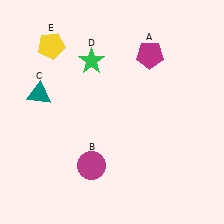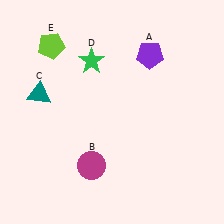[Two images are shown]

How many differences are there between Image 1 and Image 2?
There are 2 differences between the two images.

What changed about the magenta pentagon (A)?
In Image 1, A is magenta. In Image 2, it changed to purple.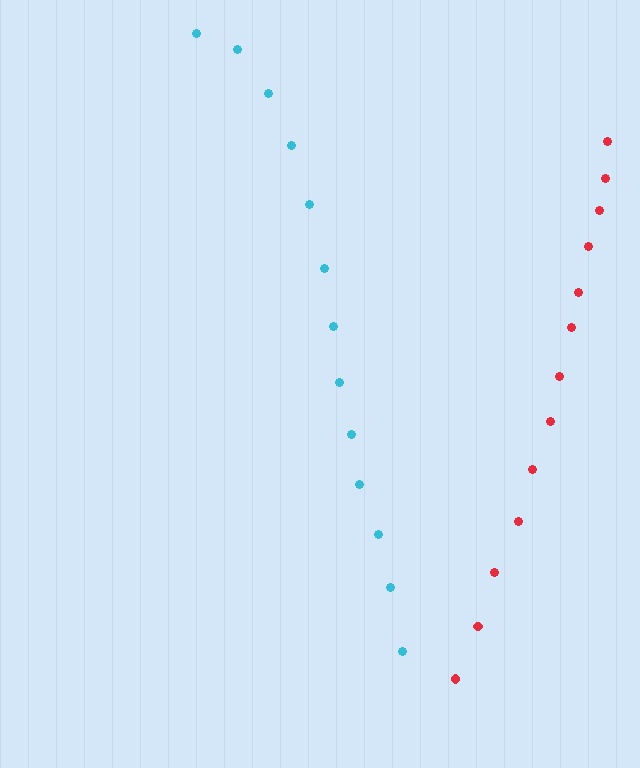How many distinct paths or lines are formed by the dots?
There are 2 distinct paths.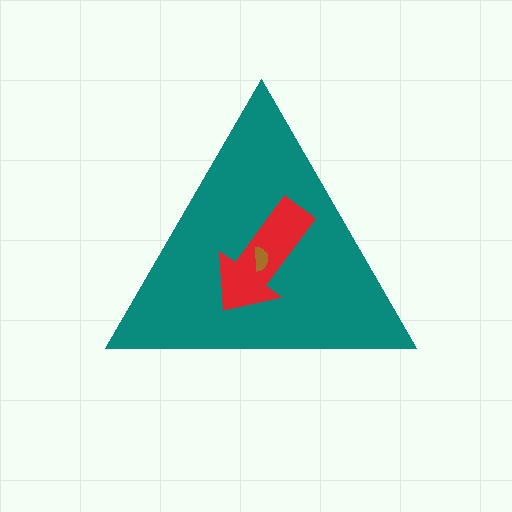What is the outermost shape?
The teal triangle.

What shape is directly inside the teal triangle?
The red arrow.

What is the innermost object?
The brown semicircle.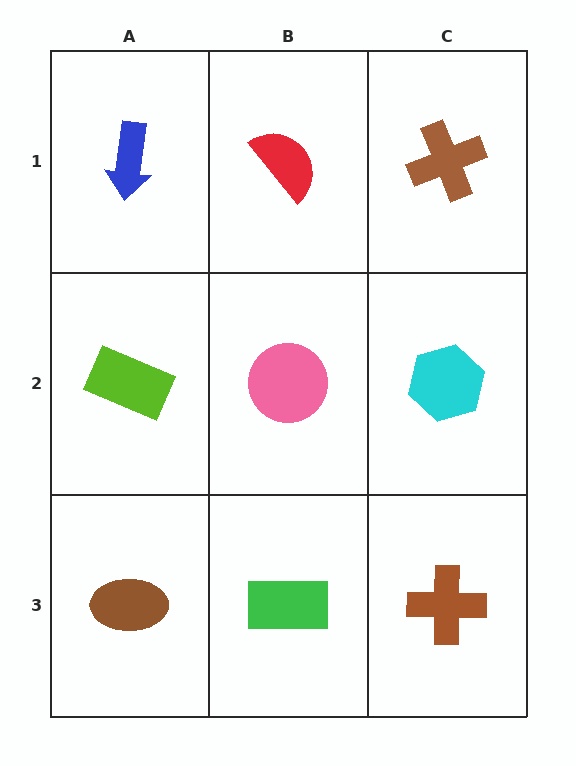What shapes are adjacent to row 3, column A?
A lime rectangle (row 2, column A), a green rectangle (row 3, column B).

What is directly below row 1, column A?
A lime rectangle.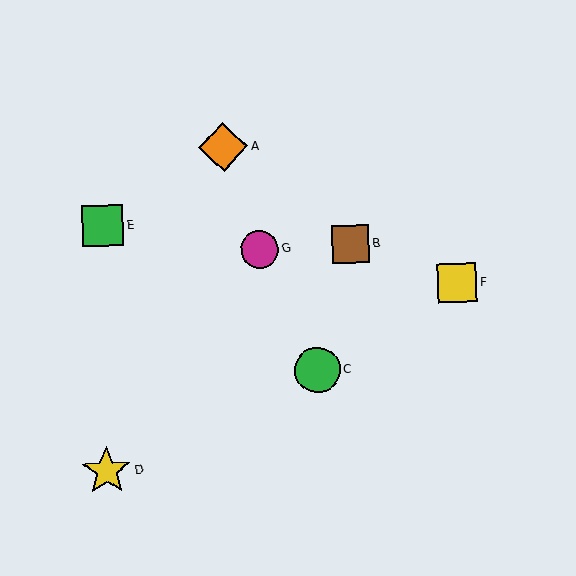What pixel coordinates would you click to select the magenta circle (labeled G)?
Click at (260, 249) to select the magenta circle G.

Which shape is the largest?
The yellow star (labeled D) is the largest.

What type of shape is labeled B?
Shape B is a brown square.